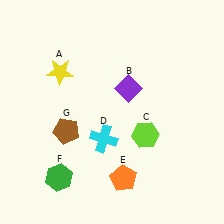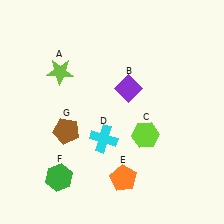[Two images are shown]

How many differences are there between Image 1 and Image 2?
There is 1 difference between the two images.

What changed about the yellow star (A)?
In Image 1, A is yellow. In Image 2, it changed to lime.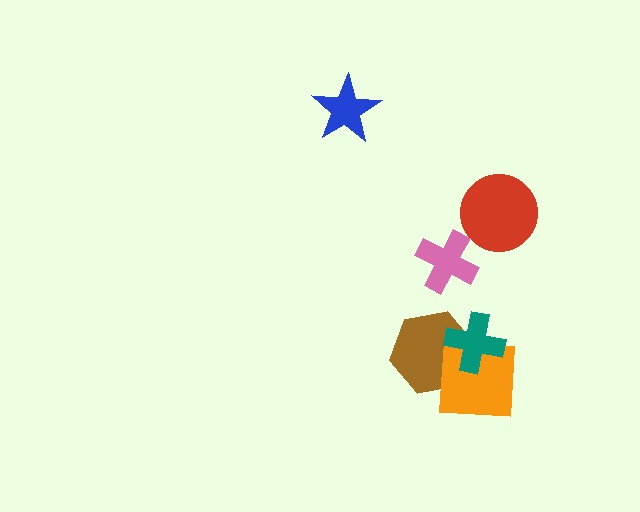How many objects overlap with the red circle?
0 objects overlap with the red circle.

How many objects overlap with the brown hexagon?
2 objects overlap with the brown hexagon.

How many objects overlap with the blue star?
0 objects overlap with the blue star.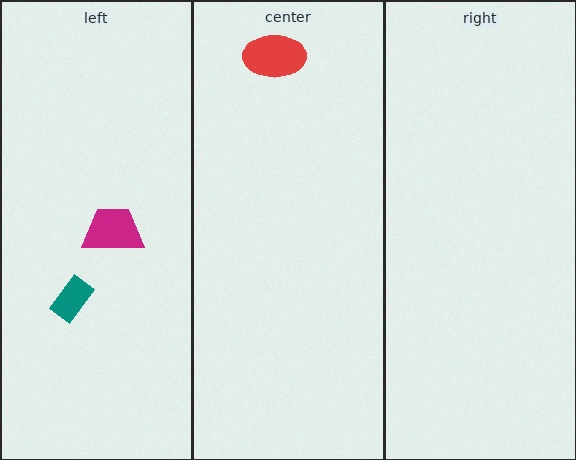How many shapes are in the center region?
1.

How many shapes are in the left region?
2.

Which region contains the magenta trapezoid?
The left region.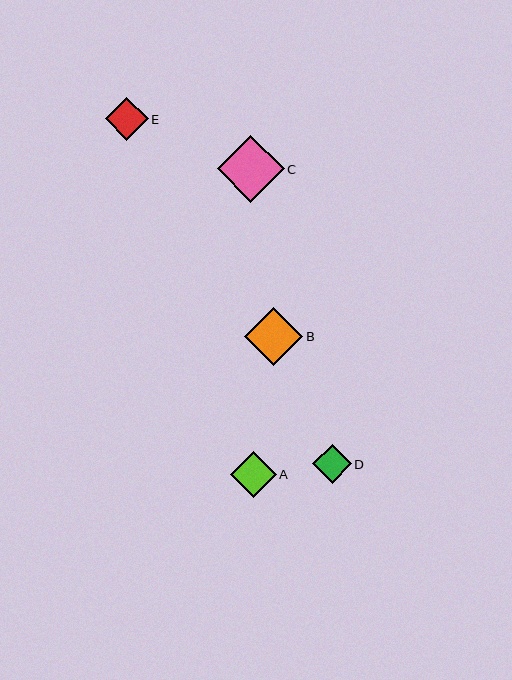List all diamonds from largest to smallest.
From largest to smallest: C, B, A, E, D.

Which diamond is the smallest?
Diamond D is the smallest with a size of approximately 38 pixels.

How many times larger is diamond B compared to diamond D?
Diamond B is approximately 1.5 times the size of diamond D.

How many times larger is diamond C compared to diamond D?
Diamond C is approximately 1.7 times the size of diamond D.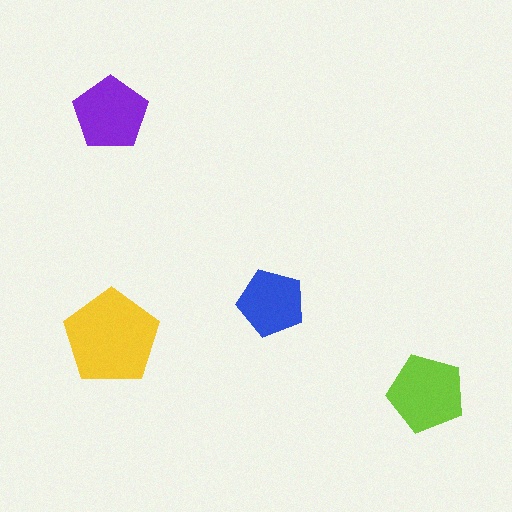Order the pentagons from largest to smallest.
the yellow one, the lime one, the purple one, the blue one.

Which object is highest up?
The purple pentagon is topmost.